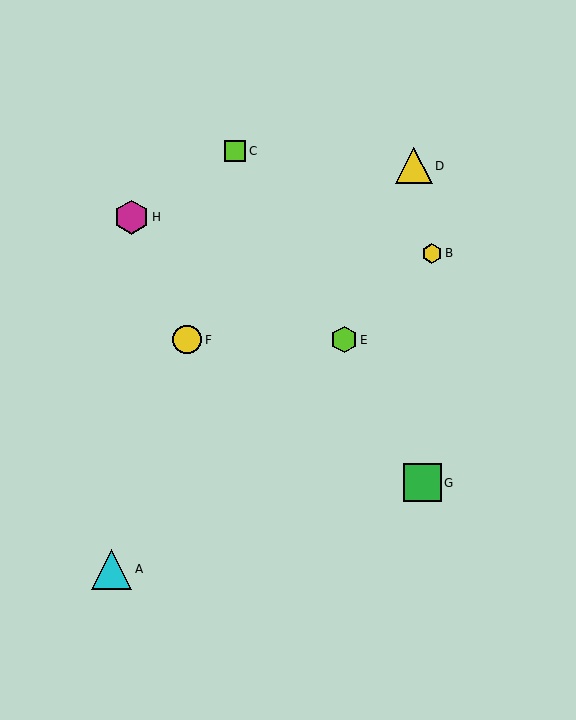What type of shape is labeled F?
Shape F is a yellow circle.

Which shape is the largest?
The cyan triangle (labeled A) is the largest.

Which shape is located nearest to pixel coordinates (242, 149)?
The lime square (labeled C) at (235, 151) is nearest to that location.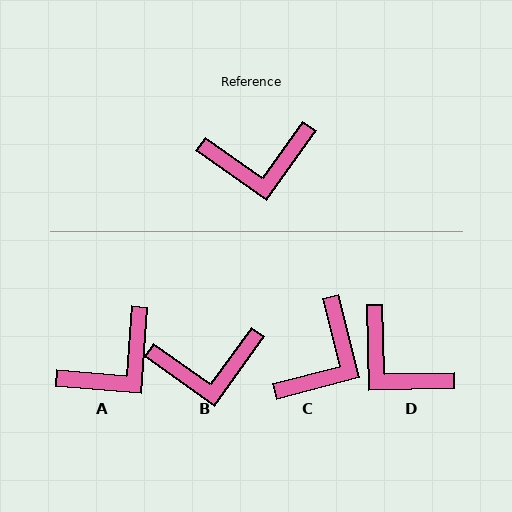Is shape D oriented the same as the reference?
No, it is off by about 53 degrees.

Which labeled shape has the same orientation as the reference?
B.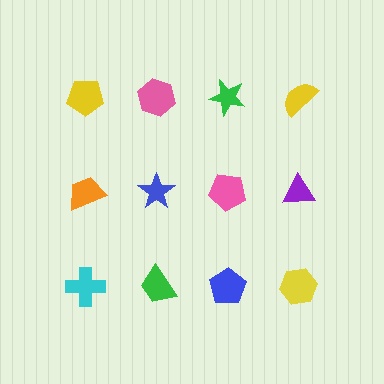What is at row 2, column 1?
An orange trapezoid.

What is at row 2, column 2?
A blue star.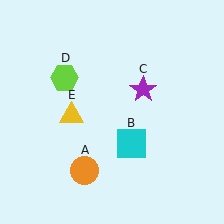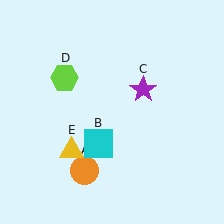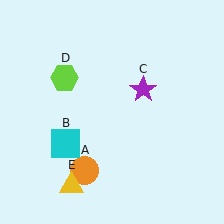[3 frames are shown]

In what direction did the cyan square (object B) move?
The cyan square (object B) moved left.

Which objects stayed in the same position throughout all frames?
Orange circle (object A) and purple star (object C) and lime hexagon (object D) remained stationary.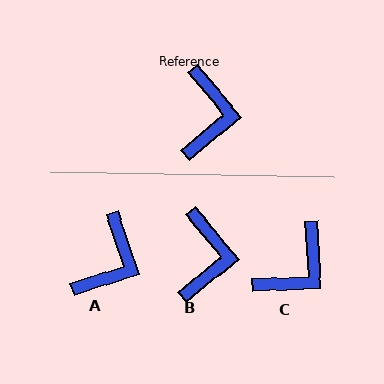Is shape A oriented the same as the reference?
No, it is off by about 22 degrees.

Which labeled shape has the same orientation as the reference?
B.